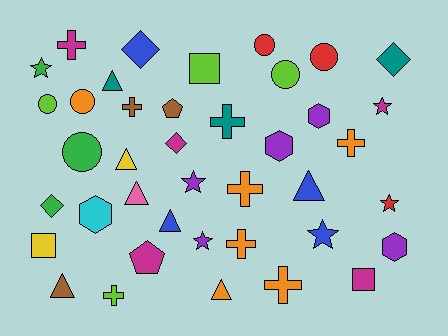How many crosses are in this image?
There are 8 crosses.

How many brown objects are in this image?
There are 3 brown objects.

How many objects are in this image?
There are 40 objects.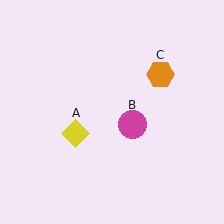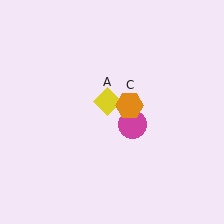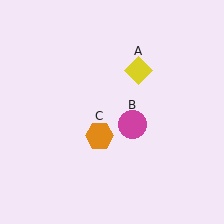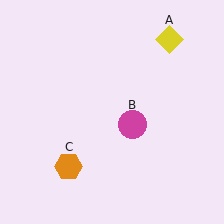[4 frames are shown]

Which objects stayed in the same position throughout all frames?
Magenta circle (object B) remained stationary.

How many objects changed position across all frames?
2 objects changed position: yellow diamond (object A), orange hexagon (object C).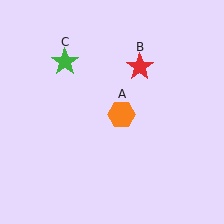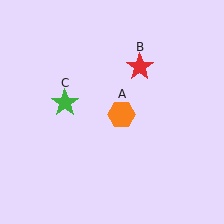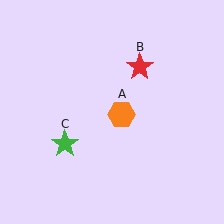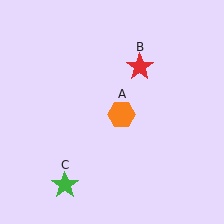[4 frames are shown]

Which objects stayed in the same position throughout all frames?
Orange hexagon (object A) and red star (object B) remained stationary.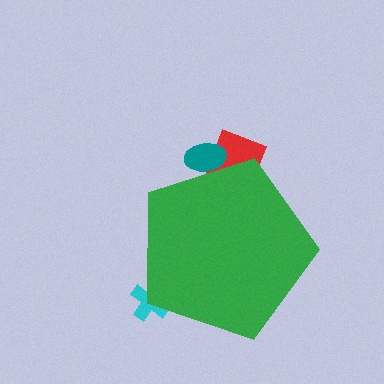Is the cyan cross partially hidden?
Yes, the cyan cross is partially hidden behind the green pentagon.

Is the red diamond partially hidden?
Yes, the red diamond is partially hidden behind the green pentagon.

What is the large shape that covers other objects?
A green pentagon.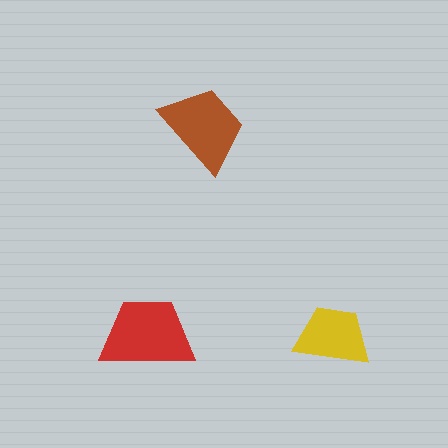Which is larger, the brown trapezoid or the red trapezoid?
The red one.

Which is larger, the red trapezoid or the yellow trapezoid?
The red one.